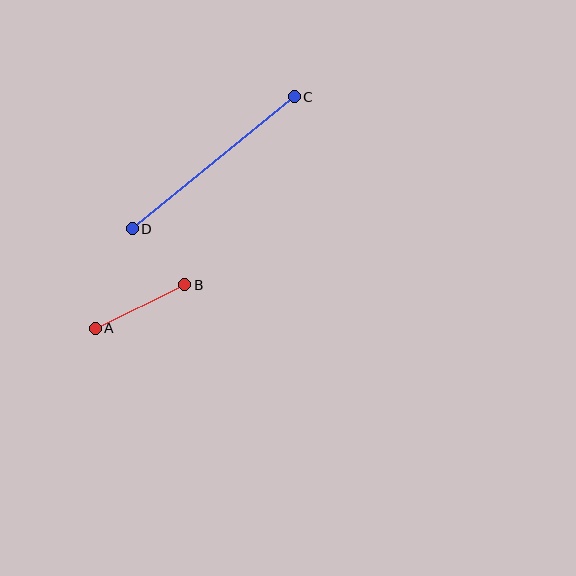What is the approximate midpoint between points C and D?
The midpoint is at approximately (213, 163) pixels.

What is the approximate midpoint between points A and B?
The midpoint is at approximately (140, 307) pixels.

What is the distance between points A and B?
The distance is approximately 99 pixels.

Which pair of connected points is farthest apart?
Points C and D are farthest apart.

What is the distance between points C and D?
The distance is approximately 209 pixels.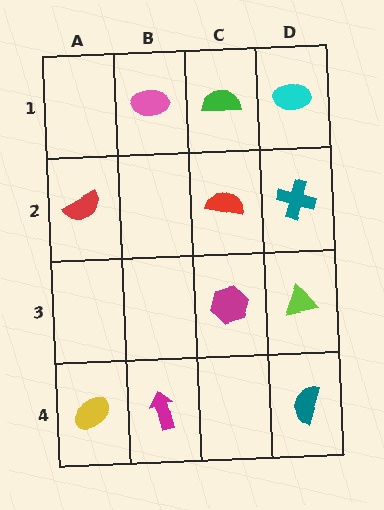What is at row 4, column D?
A teal semicircle.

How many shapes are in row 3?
2 shapes.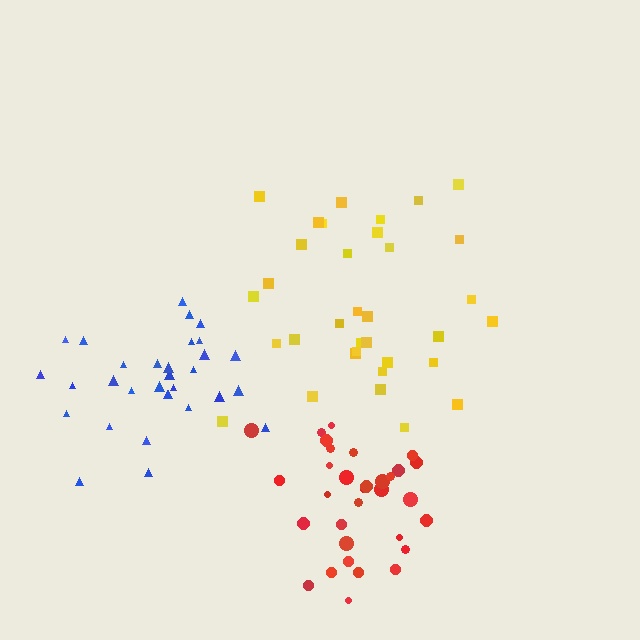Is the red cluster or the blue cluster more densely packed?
Blue.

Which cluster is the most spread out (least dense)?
Yellow.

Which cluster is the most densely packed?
Blue.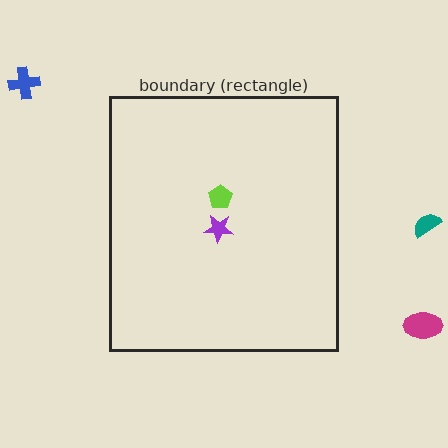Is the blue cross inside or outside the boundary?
Outside.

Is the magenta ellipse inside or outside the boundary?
Outside.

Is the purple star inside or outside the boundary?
Inside.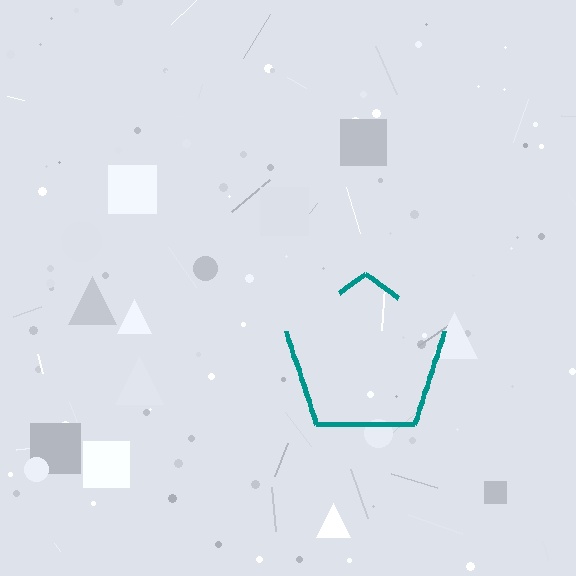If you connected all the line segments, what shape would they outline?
They would outline a pentagon.